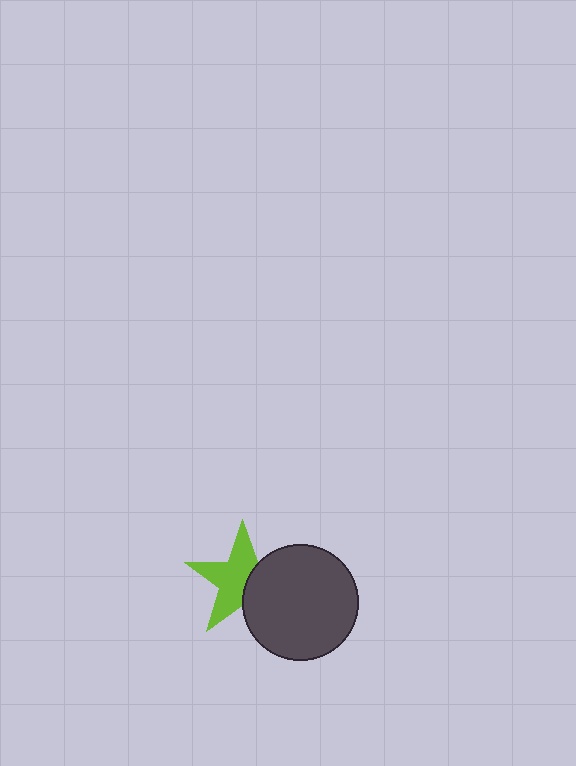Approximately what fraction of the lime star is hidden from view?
Roughly 39% of the lime star is hidden behind the dark gray circle.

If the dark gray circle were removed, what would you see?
You would see the complete lime star.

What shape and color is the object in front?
The object in front is a dark gray circle.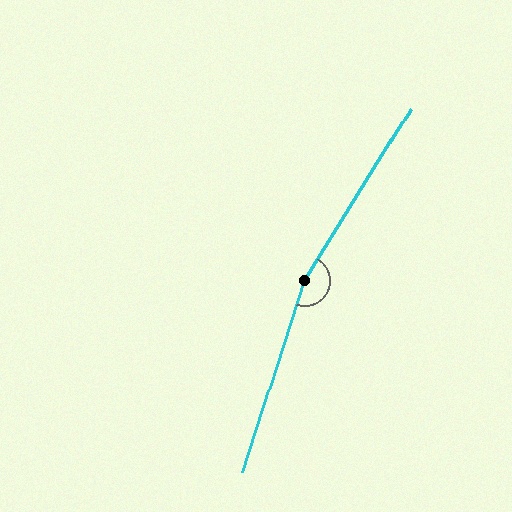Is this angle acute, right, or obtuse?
It is obtuse.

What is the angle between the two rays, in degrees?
Approximately 166 degrees.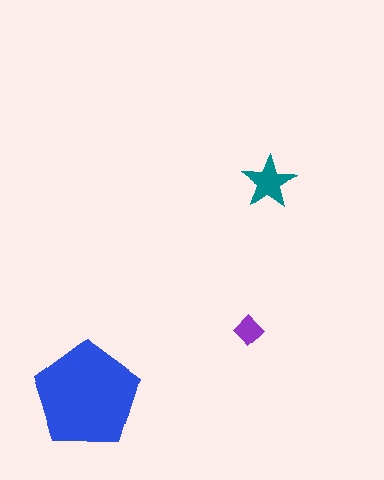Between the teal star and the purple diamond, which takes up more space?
The teal star.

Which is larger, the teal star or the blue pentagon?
The blue pentagon.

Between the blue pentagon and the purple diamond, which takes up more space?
The blue pentagon.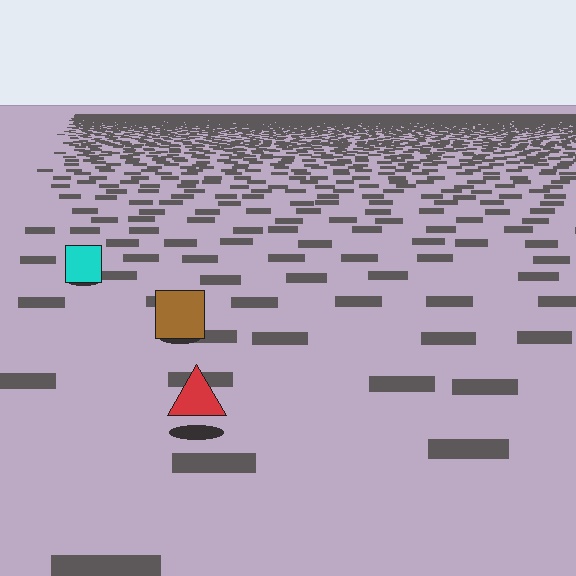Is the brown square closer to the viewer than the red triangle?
No. The red triangle is closer — you can tell from the texture gradient: the ground texture is coarser near it.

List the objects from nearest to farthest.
From nearest to farthest: the red triangle, the brown square, the cyan square.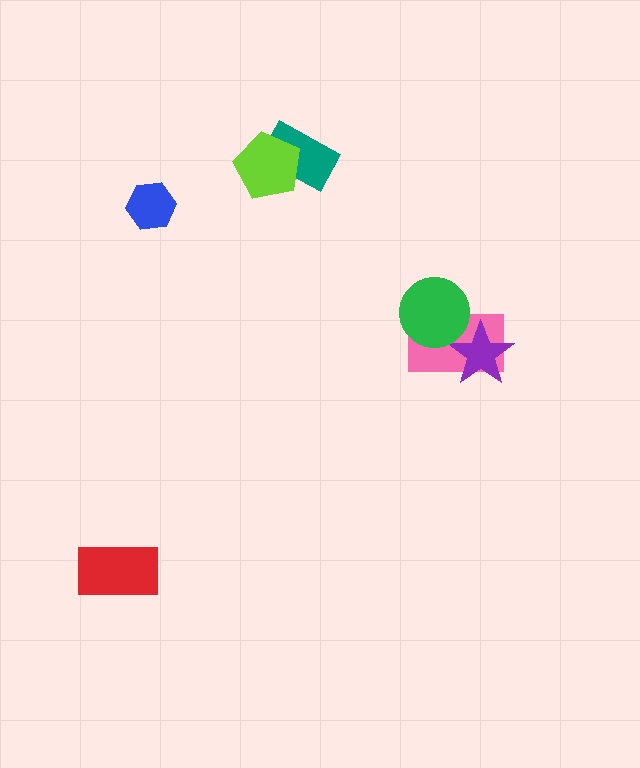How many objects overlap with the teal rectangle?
1 object overlaps with the teal rectangle.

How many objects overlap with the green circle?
2 objects overlap with the green circle.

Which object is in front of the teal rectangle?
The lime pentagon is in front of the teal rectangle.